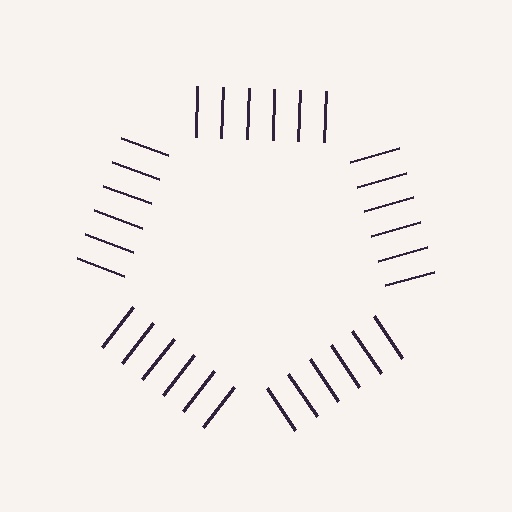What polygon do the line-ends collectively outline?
An illusory pentagon — the line segments terminate on its edges but no continuous stroke is drawn.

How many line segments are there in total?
30 — 6 along each of the 5 edges.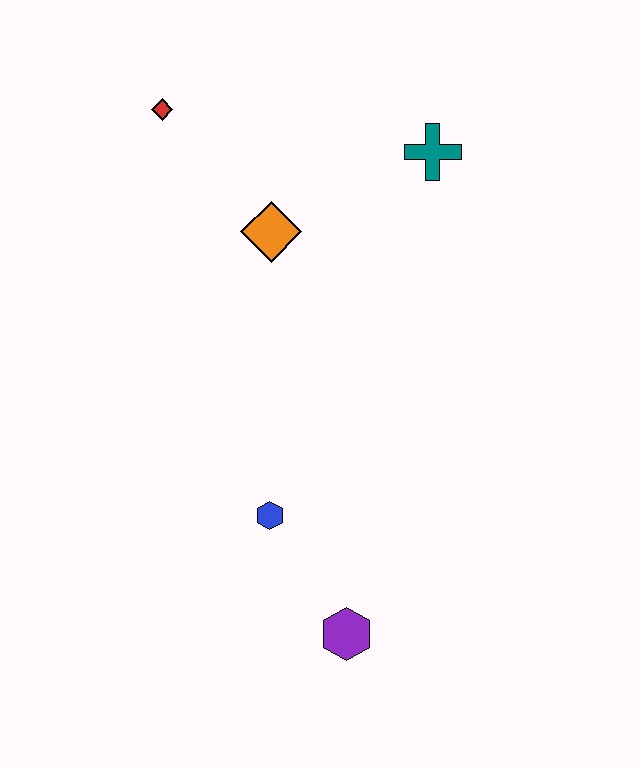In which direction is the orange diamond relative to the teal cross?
The orange diamond is to the left of the teal cross.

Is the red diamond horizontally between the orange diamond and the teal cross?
No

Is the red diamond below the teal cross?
No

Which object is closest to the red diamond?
The orange diamond is closest to the red diamond.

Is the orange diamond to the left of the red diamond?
No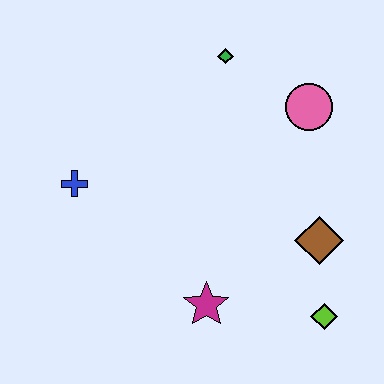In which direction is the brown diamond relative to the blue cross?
The brown diamond is to the right of the blue cross.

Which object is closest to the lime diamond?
The brown diamond is closest to the lime diamond.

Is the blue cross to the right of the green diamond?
No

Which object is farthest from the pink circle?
The blue cross is farthest from the pink circle.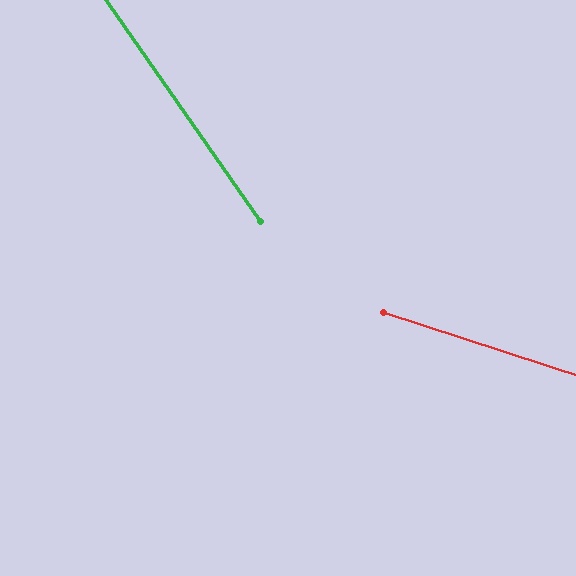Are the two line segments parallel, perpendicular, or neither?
Neither parallel nor perpendicular — they differ by about 37°.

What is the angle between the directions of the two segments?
Approximately 37 degrees.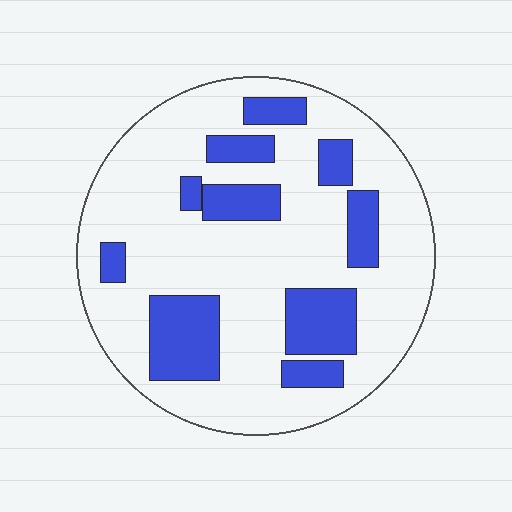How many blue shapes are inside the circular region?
10.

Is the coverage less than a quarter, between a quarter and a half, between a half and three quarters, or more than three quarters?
Less than a quarter.